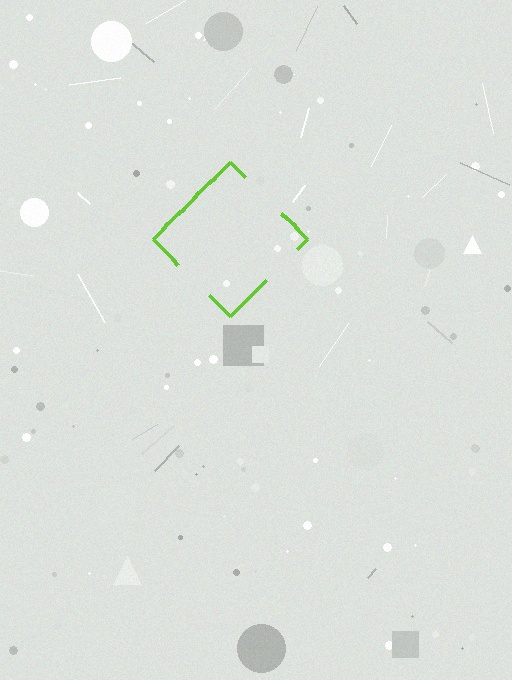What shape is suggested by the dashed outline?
The dashed outline suggests a diamond.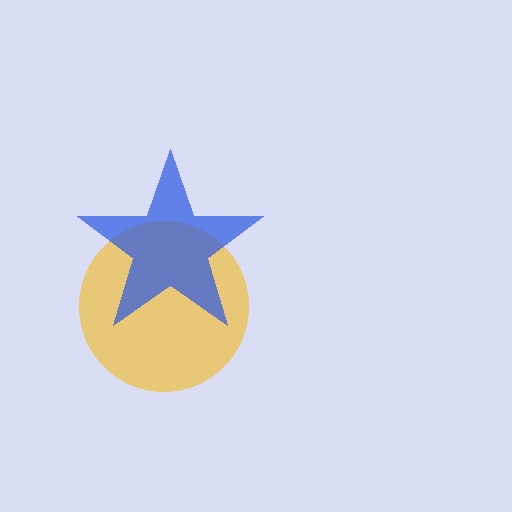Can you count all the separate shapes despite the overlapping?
Yes, there are 2 separate shapes.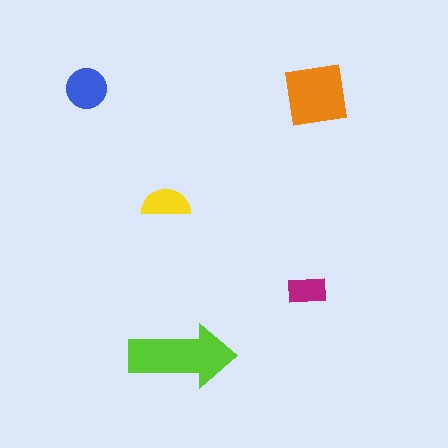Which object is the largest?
The lime arrow.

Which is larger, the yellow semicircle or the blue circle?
The blue circle.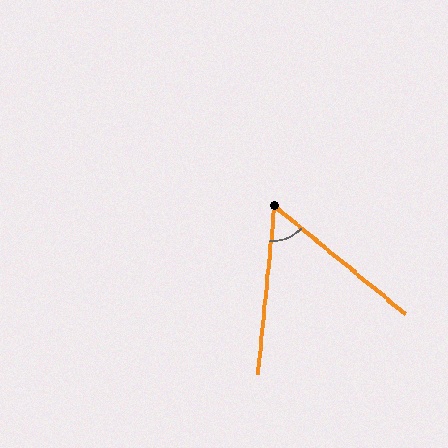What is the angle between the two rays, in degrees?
Approximately 56 degrees.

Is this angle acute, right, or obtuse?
It is acute.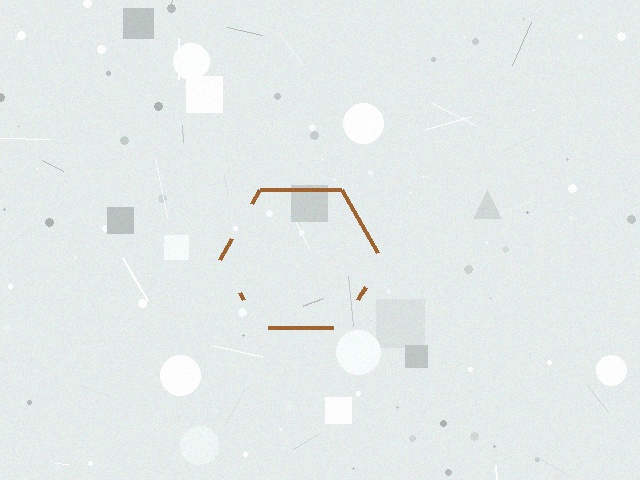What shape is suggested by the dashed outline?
The dashed outline suggests a hexagon.